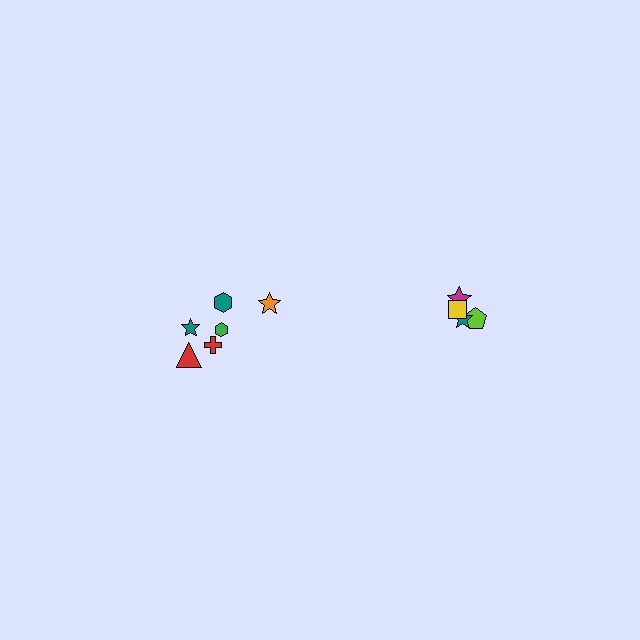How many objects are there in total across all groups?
There are 10 objects.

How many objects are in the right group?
There are 4 objects.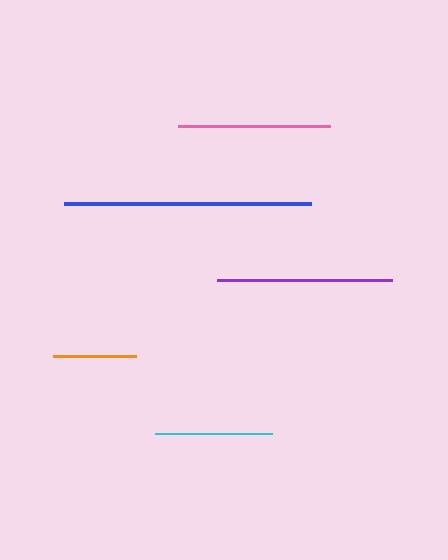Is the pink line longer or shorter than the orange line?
The pink line is longer than the orange line.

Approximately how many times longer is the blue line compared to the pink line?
The blue line is approximately 1.6 times the length of the pink line.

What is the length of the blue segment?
The blue segment is approximately 246 pixels long.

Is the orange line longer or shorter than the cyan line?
The cyan line is longer than the orange line.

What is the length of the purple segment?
The purple segment is approximately 175 pixels long.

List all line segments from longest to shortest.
From longest to shortest: blue, purple, pink, cyan, orange.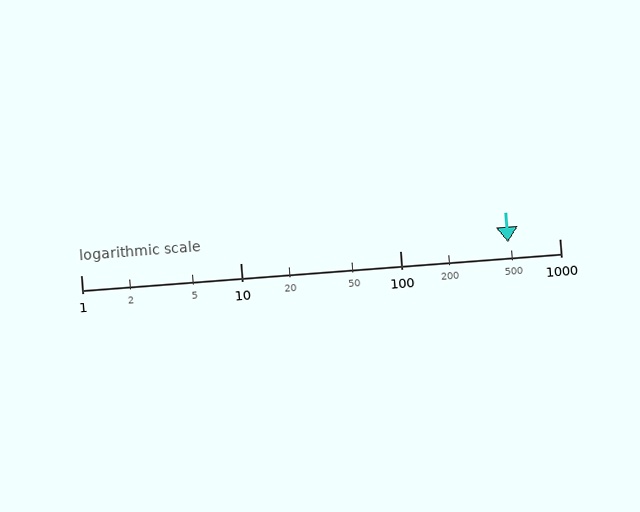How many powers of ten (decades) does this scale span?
The scale spans 3 decades, from 1 to 1000.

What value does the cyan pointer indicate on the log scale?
The pointer indicates approximately 480.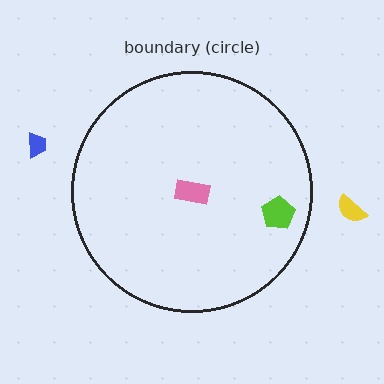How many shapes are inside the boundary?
2 inside, 2 outside.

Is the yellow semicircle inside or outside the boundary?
Outside.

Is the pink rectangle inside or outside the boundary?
Inside.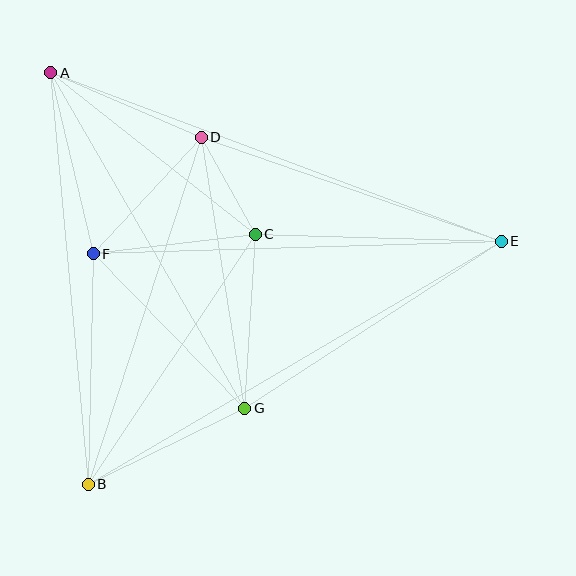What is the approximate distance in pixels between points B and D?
The distance between B and D is approximately 365 pixels.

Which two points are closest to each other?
Points C and D are closest to each other.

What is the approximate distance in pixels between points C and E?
The distance between C and E is approximately 246 pixels.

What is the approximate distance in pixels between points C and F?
The distance between C and F is approximately 163 pixels.